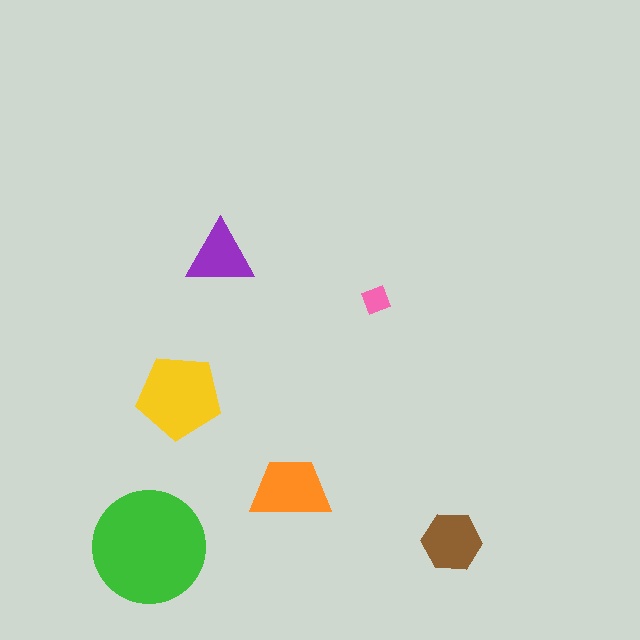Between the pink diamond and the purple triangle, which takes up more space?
The purple triangle.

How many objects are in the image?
There are 6 objects in the image.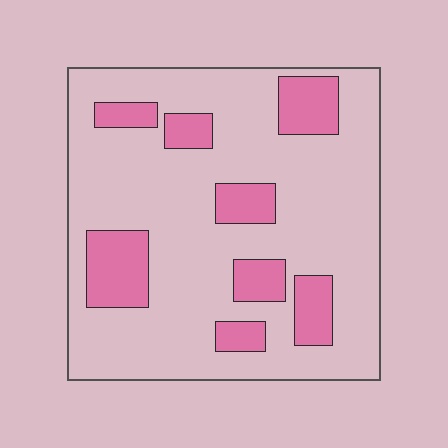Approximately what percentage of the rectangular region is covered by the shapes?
Approximately 20%.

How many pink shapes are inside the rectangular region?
8.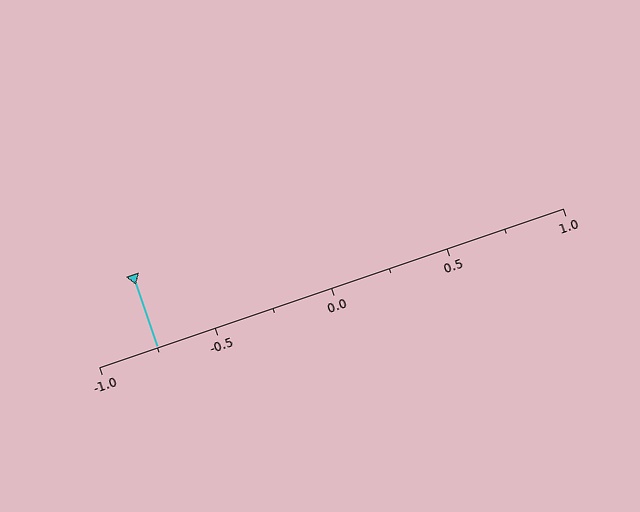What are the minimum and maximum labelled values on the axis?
The axis runs from -1.0 to 1.0.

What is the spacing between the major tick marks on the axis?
The major ticks are spaced 0.5 apart.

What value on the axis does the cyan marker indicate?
The marker indicates approximately -0.75.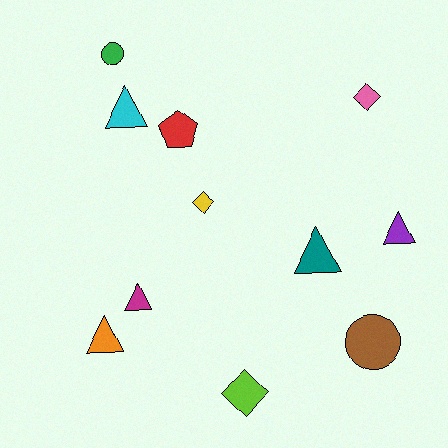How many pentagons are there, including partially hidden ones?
There is 1 pentagon.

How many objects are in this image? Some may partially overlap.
There are 11 objects.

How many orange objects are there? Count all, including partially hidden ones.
There is 1 orange object.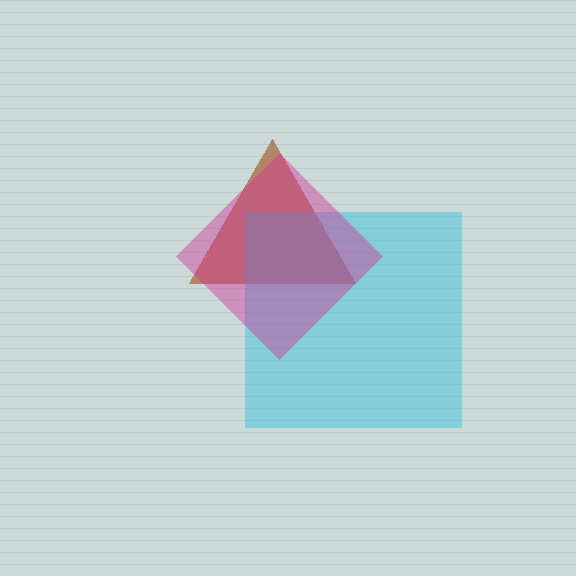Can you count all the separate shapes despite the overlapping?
Yes, there are 3 separate shapes.